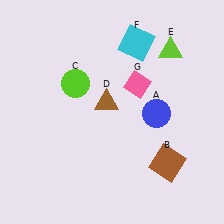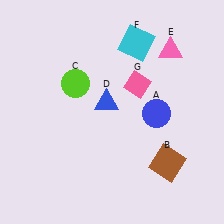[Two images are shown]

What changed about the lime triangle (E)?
In Image 1, E is lime. In Image 2, it changed to pink.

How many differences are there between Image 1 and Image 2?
There are 2 differences between the two images.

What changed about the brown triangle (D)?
In Image 1, D is brown. In Image 2, it changed to blue.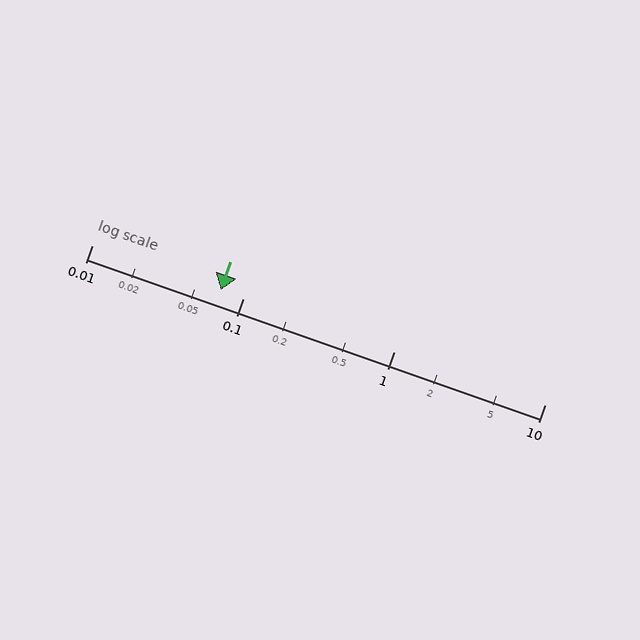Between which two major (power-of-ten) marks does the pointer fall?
The pointer is between 0.01 and 0.1.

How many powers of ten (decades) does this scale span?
The scale spans 3 decades, from 0.01 to 10.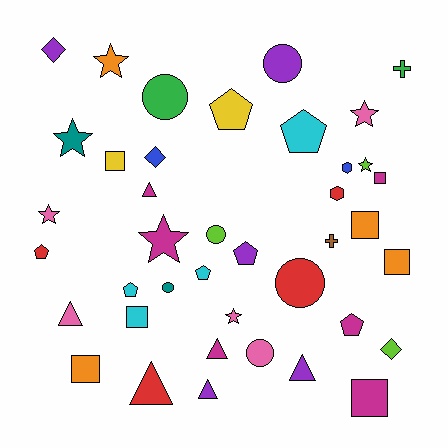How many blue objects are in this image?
There are 2 blue objects.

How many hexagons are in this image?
There are 2 hexagons.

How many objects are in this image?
There are 40 objects.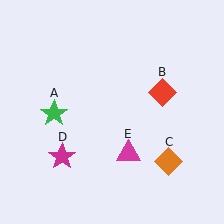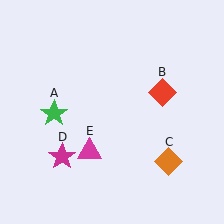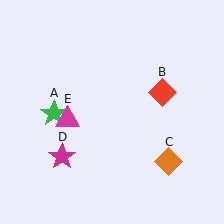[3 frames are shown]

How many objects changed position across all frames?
1 object changed position: magenta triangle (object E).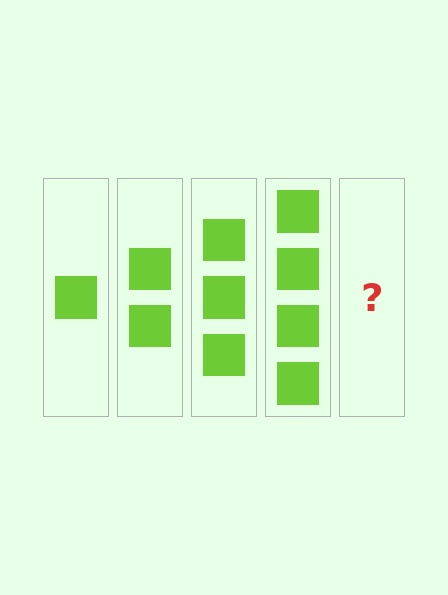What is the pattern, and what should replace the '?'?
The pattern is that each step adds one more square. The '?' should be 5 squares.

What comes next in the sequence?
The next element should be 5 squares.